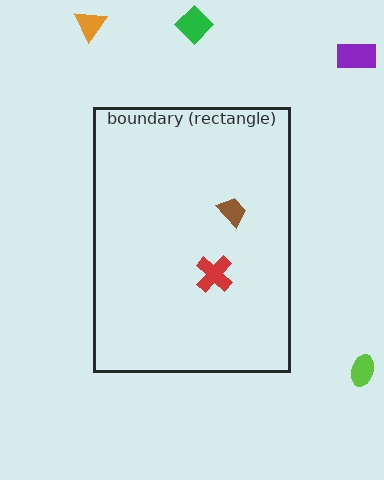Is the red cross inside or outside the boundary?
Inside.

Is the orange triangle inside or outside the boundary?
Outside.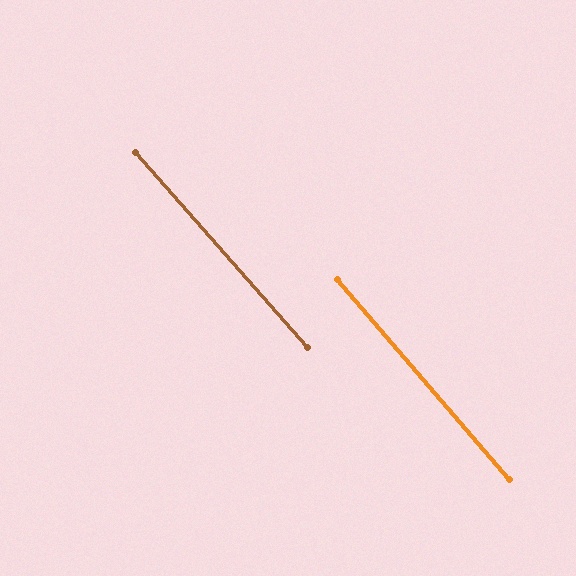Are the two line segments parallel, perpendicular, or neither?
Parallel — their directions differ by only 0.8°.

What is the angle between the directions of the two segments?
Approximately 1 degree.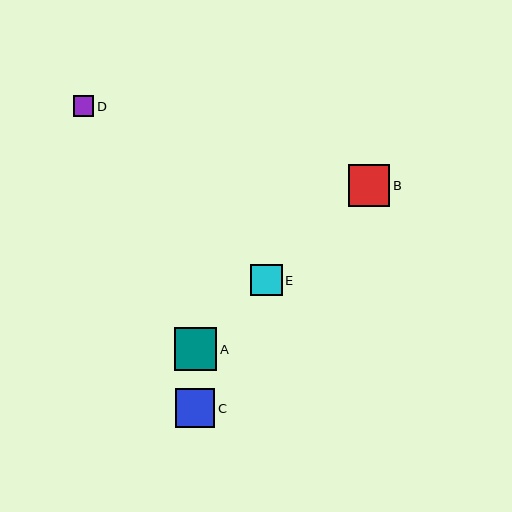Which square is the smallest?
Square D is the smallest with a size of approximately 20 pixels.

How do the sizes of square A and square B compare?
Square A and square B are approximately the same size.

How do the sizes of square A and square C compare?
Square A and square C are approximately the same size.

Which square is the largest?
Square A is the largest with a size of approximately 43 pixels.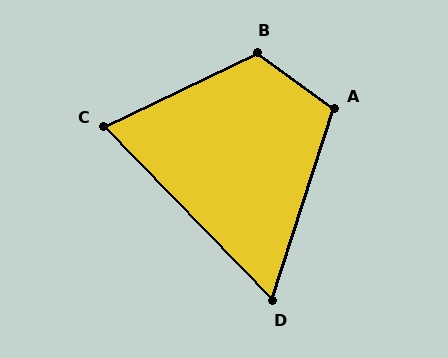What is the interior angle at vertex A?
Approximately 108 degrees (obtuse).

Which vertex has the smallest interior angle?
D, at approximately 62 degrees.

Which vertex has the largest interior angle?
B, at approximately 118 degrees.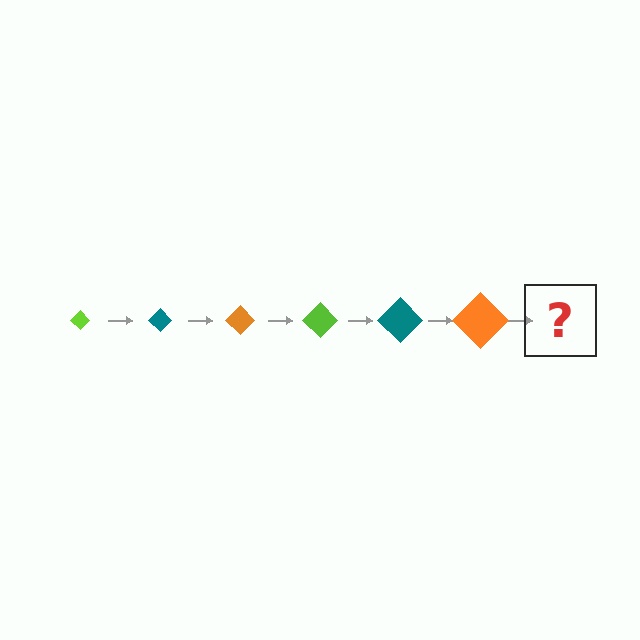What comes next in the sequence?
The next element should be a lime diamond, larger than the previous one.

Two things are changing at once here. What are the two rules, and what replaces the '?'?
The two rules are that the diamond grows larger each step and the color cycles through lime, teal, and orange. The '?' should be a lime diamond, larger than the previous one.